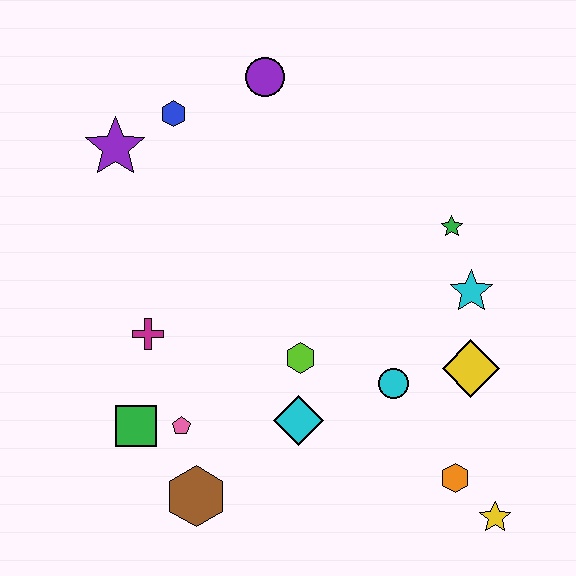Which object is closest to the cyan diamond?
The lime hexagon is closest to the cyan diamond.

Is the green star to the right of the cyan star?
No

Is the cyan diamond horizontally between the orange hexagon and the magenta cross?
Yes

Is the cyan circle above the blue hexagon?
No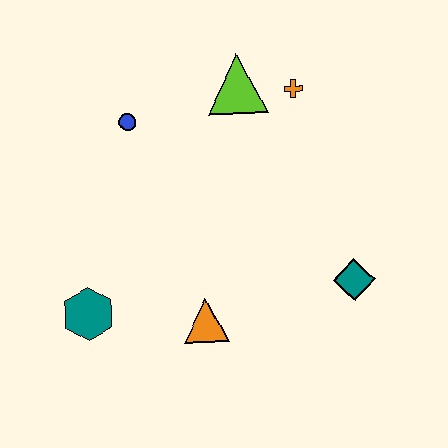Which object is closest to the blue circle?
The lime triangle is closest to the blue circle.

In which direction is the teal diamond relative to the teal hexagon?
The teal diamond is to the right of the teal hexagon.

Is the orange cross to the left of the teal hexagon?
No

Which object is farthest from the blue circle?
The teal diamond is farthest from the blue circle.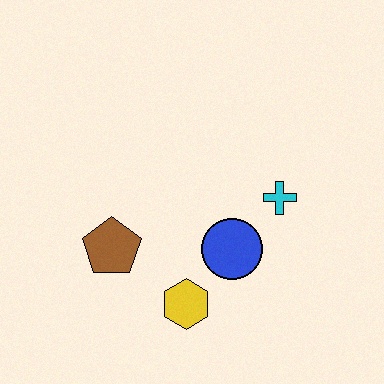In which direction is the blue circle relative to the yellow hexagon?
The blue circle is above the yellow hexagon.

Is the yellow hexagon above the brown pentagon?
No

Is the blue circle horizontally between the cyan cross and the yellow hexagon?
Yes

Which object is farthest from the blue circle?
The brown pentagon is farthest from the blue circle.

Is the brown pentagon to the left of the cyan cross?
Yes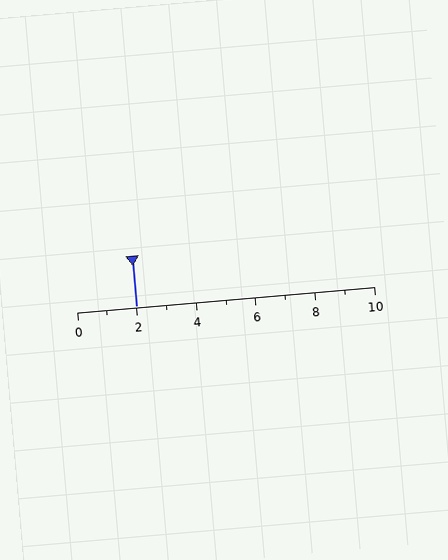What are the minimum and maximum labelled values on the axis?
The axis runs from 0 to 10.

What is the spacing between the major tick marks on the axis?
The major ticks are spaced 2 apart.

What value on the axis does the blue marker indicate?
The marker indicates approximately 2.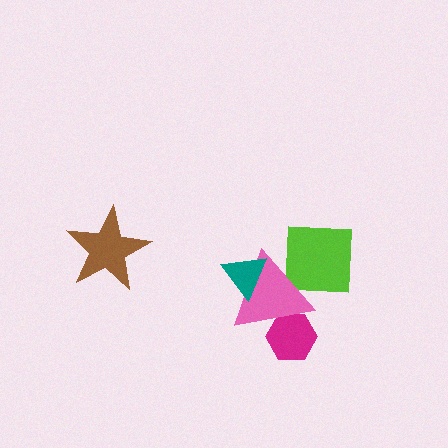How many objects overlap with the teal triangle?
1 object overlaps with the teal triangle.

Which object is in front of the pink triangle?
The teal triangle is in front of the pink triangle.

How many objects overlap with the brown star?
0 objects overlap with the brown star.